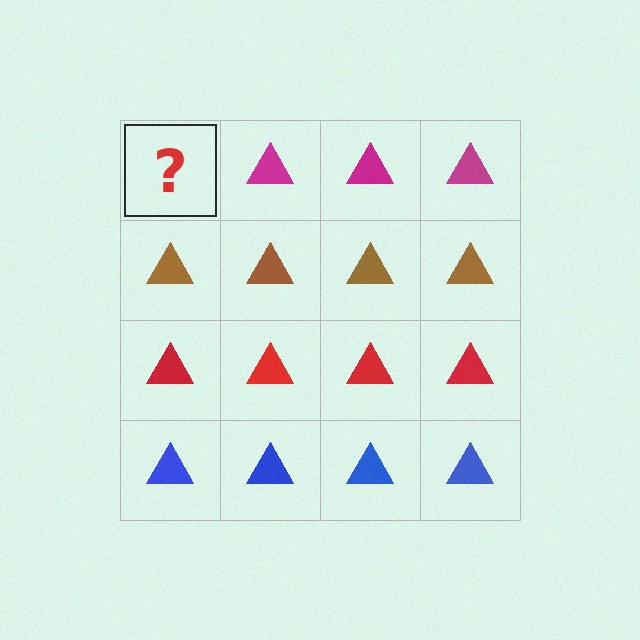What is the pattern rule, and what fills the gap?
The rule is that each row has a consistent color. The gap should be filled with a magenta triangle.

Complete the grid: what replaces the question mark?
The question mark should be replaced with a magenta triangle.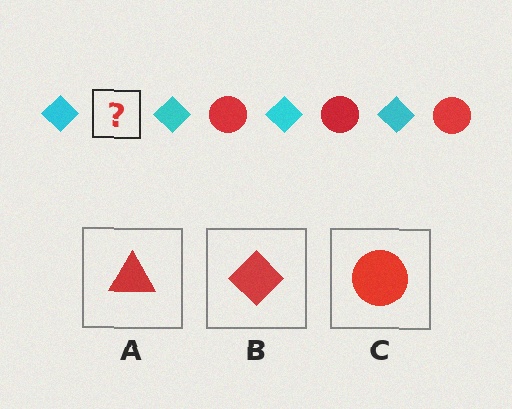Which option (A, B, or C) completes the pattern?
C.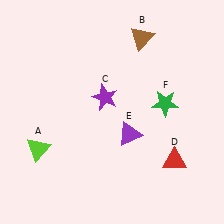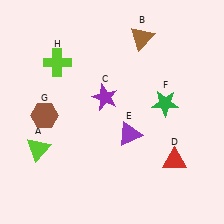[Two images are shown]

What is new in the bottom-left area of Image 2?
A brown hexagon (G) was added in the bottom-left area of Image 2.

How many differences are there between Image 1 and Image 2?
There are 2 differences between the two images.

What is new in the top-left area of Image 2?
A lime cross (H) was added in the top-left area of Image 2.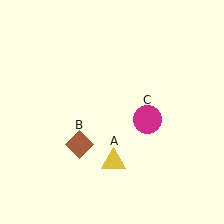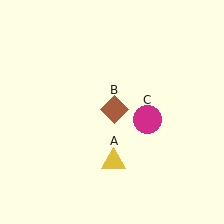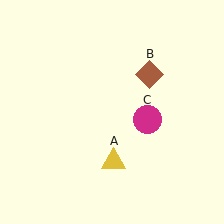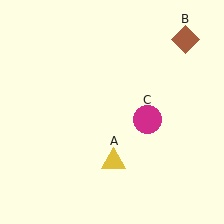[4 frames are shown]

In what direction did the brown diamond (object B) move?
The brown diamond (object B) moved up and to the right.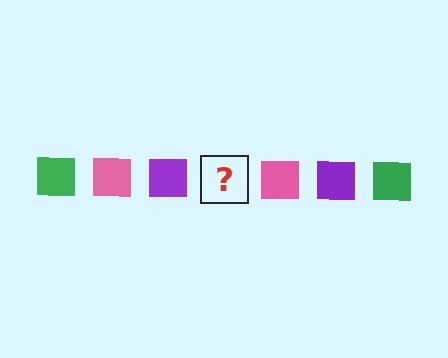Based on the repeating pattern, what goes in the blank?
The blank should be a green square.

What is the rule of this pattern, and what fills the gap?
The rule is that the pattern cycles through green, pink, purple squares. The gap should be filled with a green square.